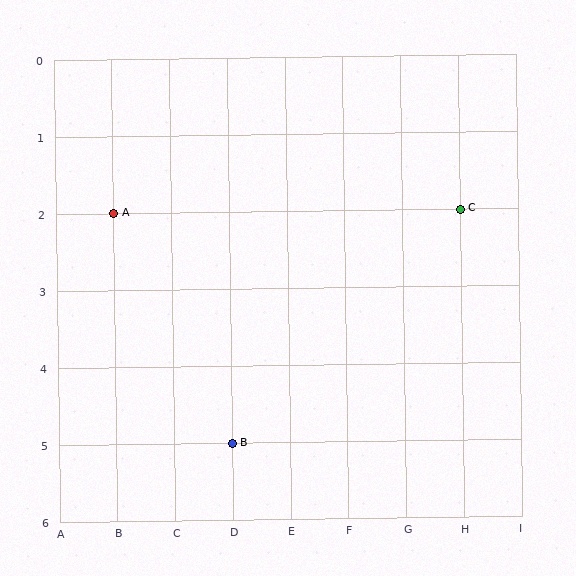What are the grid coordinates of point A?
Point A is at grid coordinates (B, 2).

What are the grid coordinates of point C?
Point C is at grid coordinates (H, 2).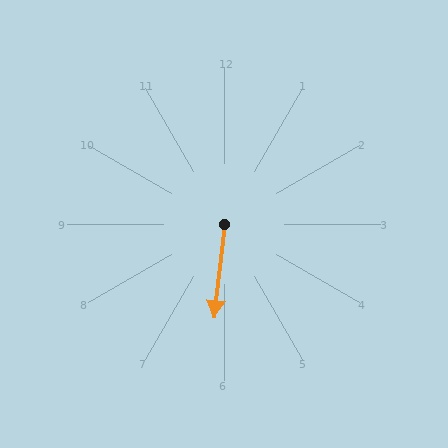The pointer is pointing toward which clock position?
Roughly 6 o'clock.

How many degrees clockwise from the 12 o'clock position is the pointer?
Approximately 186 degrees.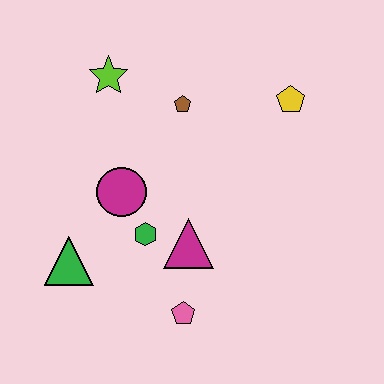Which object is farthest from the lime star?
The pink pentagon is farthest from the lime star.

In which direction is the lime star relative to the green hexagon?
The lime star is above the green hexagon.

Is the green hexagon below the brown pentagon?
Yes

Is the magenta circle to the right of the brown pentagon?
No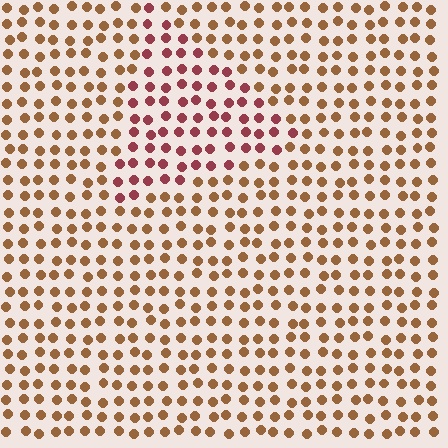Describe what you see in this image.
The image is filled with small brown elements in a uniform arrangement. A triangle-shaped region is visible where the elements are tinted to a slightly different hue, forming a subtle color boundary.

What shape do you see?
I see a triangle.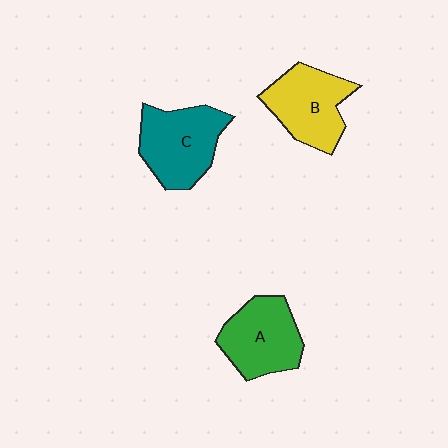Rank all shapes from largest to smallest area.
From largest to smallest: C (teal), B (yellow), A (green).